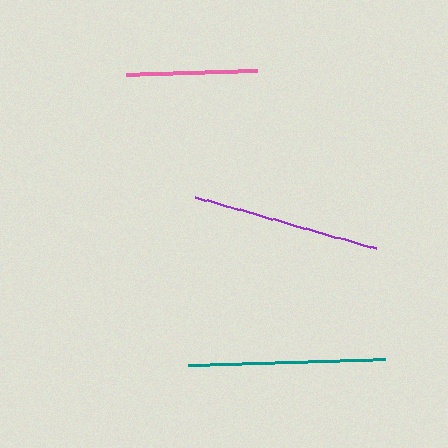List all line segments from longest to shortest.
From longest to shortest: teal, purple, pink.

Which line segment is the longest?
The teal line is the longest at approximately 197 pixels.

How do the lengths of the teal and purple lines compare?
The teal and purple lines are approximately the same length.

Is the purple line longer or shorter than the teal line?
The teal line is longer than the purple line.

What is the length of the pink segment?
The pink segment is approximately 131 pixels long.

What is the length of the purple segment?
The purple segment is approximately 188 pixels long.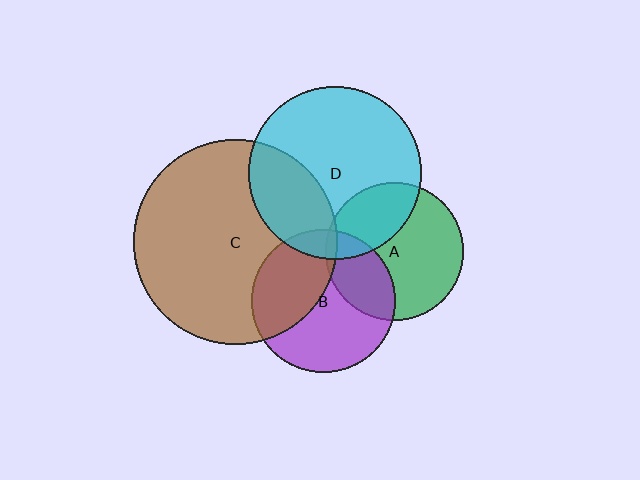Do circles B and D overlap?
Yes.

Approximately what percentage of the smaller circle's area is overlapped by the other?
Approximately 10%.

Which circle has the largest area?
Circle C (brown).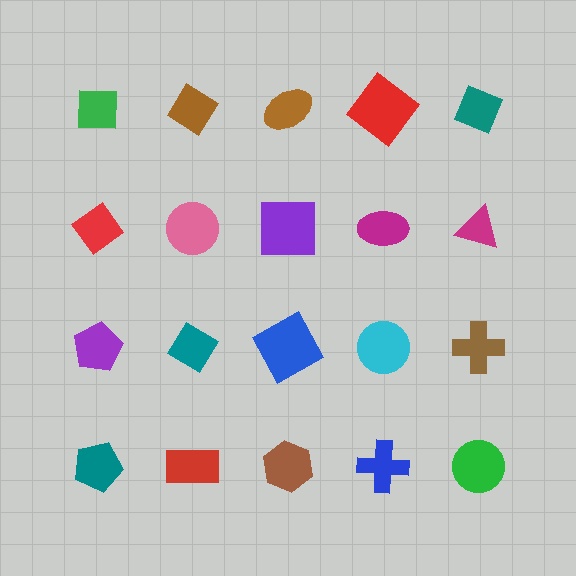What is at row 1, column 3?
A brown ellipse.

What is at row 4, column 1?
A teal pentagon.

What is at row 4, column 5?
A green circle.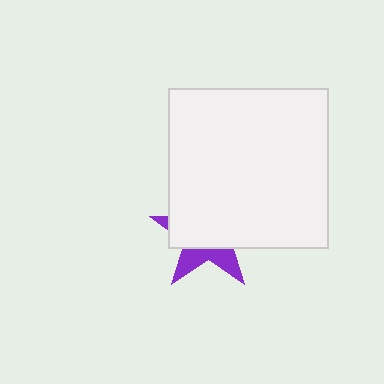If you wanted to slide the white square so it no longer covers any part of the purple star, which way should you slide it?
Slide it up — that is the most direct way to separate the two shapes.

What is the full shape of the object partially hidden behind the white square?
The partially hidden object is a purple star.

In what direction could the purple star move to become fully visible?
The purple star could move down. That would shift it out from behind the white square entirely.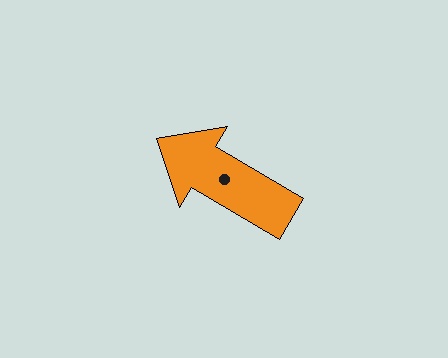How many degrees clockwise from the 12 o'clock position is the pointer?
Approximately 301 degrees.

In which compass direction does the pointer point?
Northwest.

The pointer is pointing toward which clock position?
Roughly 10 o'clock.